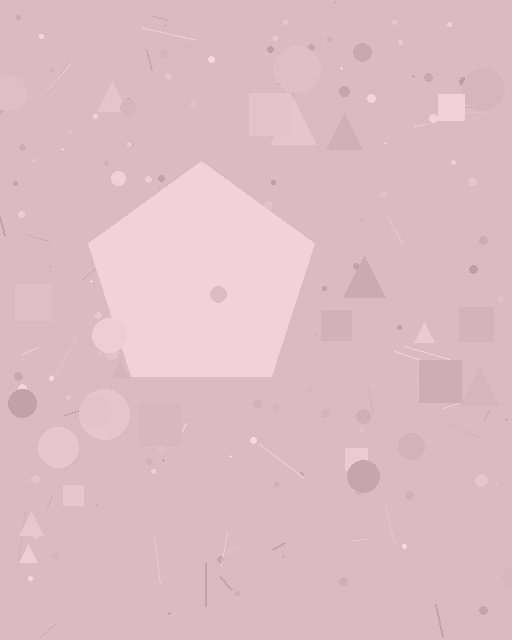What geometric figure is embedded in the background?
A pentagon is embedded in the background.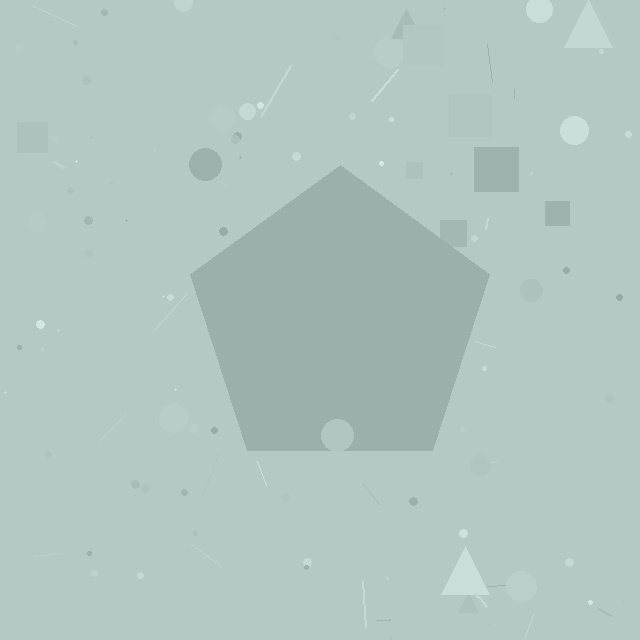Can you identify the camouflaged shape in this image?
The camouflaged shape is a pentagon.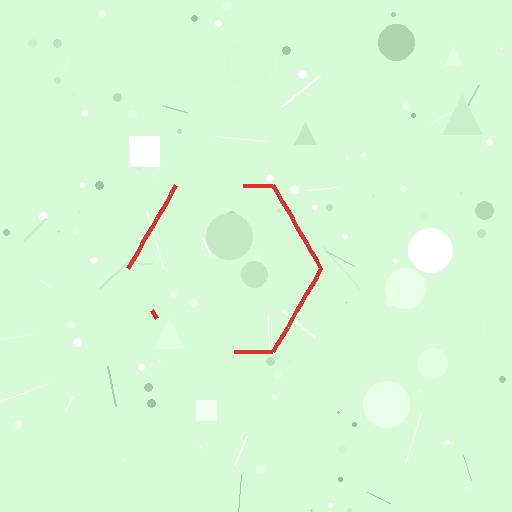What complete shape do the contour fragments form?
The contour fragments form a hexagon.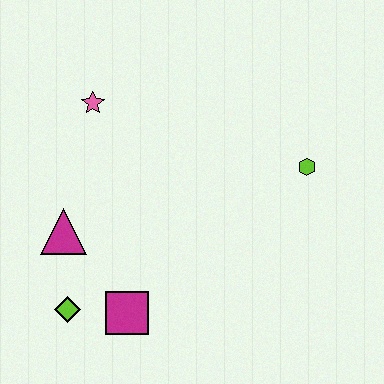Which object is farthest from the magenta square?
The lime hexagon is farthest from the magenta square.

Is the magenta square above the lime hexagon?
No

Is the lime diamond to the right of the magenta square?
No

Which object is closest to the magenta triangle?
The lime diamond is closest to the magenta triangle.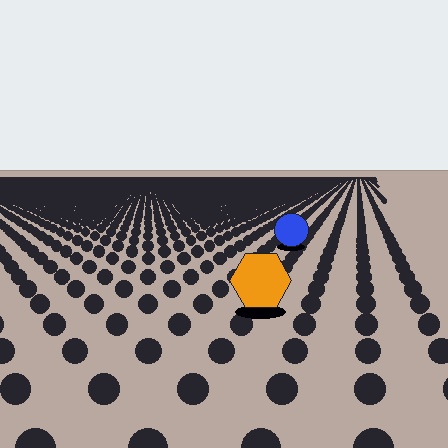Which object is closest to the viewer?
The orange hexagon is closest. The texture marks near it are larger and more spread out.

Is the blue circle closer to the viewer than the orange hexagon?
No. The orange hexagon is closer — you can tell from the texture gradient: the ground texture is coarser near it.